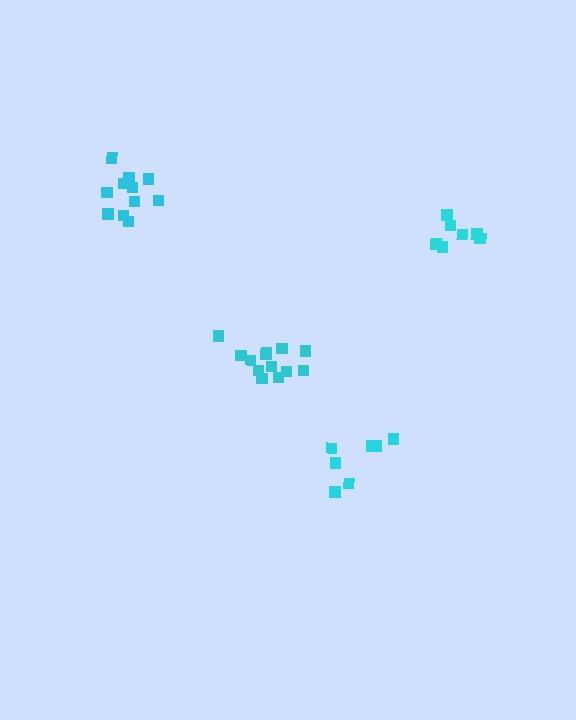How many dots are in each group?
Group 1: 11 dots, Group 2: 7 dots, Group 3: 13 dots, Group 4: 7 dots (38 total).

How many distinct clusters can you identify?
There are 4 distinct clusters.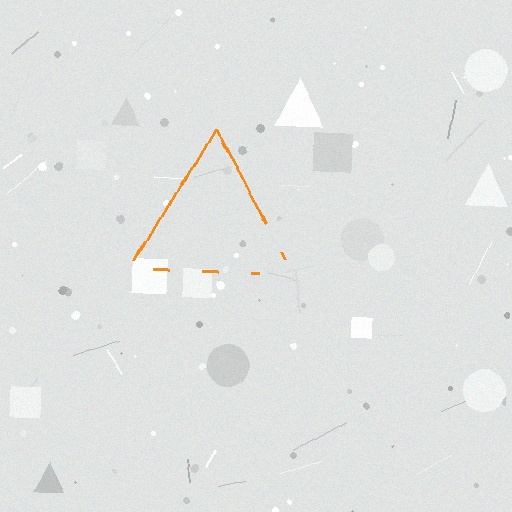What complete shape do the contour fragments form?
The contour fragments form a triangle.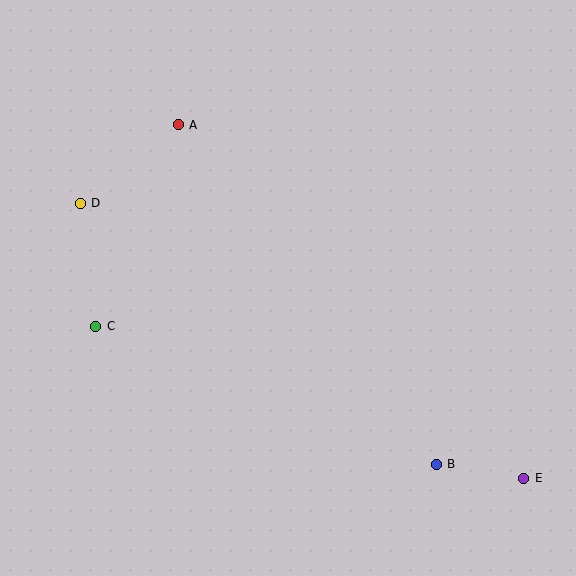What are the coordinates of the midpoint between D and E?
The midpoint between D and E is at (302, 341).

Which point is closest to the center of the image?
Point C at (96, 326) is closest to the center.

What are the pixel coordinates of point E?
Point E is at (524, 478).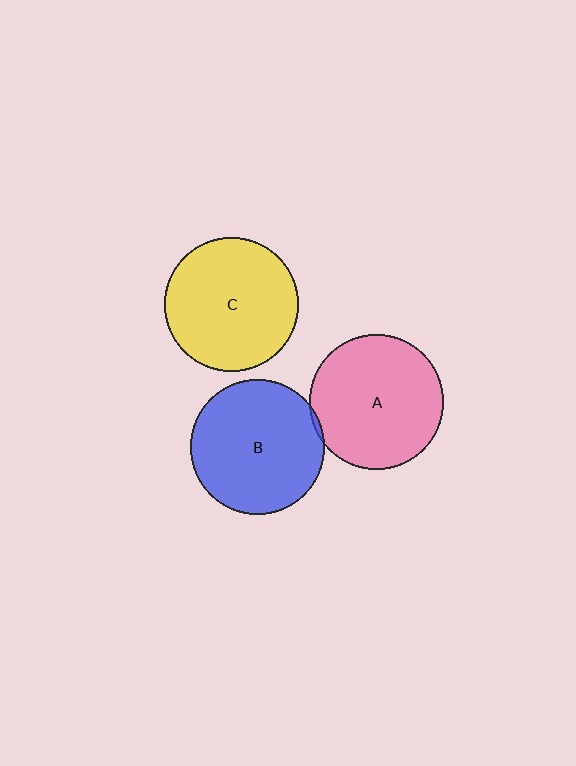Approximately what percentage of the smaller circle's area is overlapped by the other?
Approximately 5%.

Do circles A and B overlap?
Yes.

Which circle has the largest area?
Circle B (blue).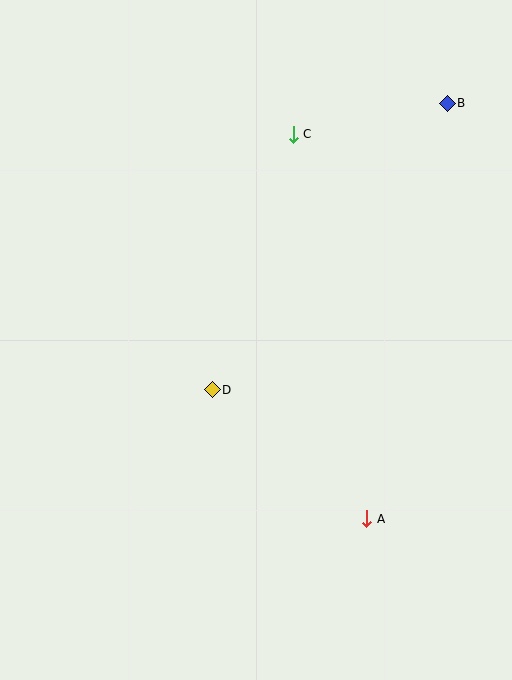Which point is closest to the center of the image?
Point D at (212, 390) is closest to the center.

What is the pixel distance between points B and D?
The distance between B and D is 371 pixels.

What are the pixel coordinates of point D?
Point D is at (212, 390).